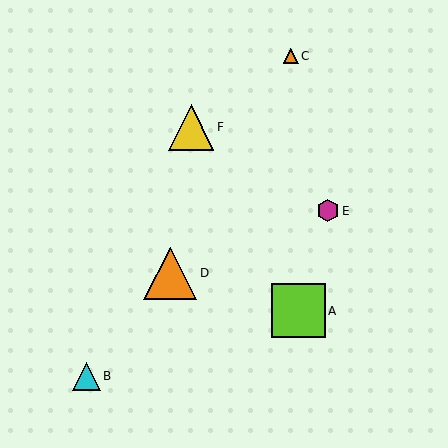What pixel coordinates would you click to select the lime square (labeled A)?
Click at (298, 311) to select the lime square A.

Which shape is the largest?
The lime square (labeled A) is the largest.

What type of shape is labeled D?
Shape D is an orange triangle.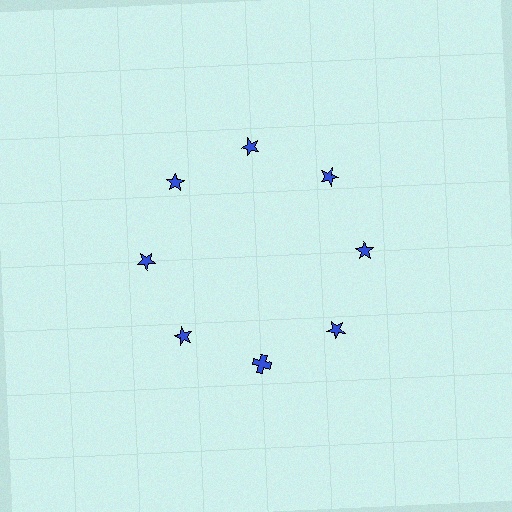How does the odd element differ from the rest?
It has a different shape: cross instead of star.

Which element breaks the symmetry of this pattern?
The blue cross at roughly the 6 o'clock position breaks the symmetry. All other shapes are blue stars.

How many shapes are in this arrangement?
There are 8 shapes arranged in a ring pattern.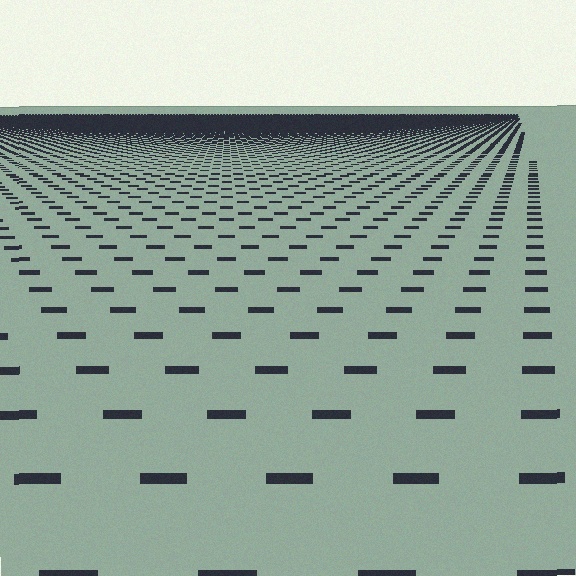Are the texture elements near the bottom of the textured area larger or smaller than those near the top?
Larger. Near the bottom, elements are closer to the viewer and appear at a bigger on-screen size.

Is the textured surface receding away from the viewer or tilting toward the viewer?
The surface is receding away from the viewer. Texture elements get smaller and denser toward the top.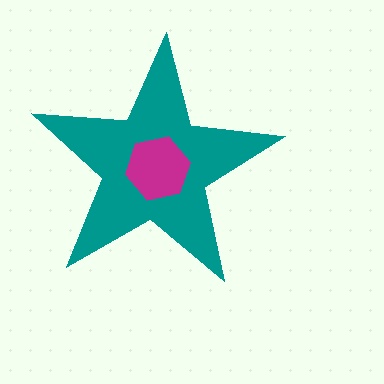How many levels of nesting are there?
2.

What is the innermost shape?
The magenta hexagon.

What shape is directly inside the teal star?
The magenta hexagon.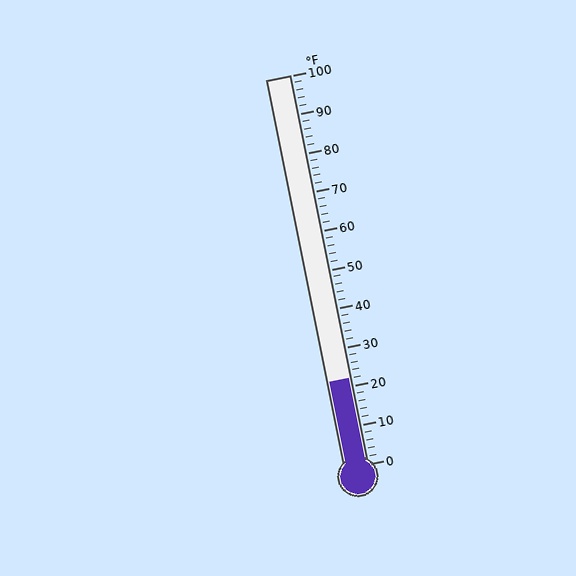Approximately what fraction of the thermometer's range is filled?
The thermometer is filled to approximately 20% of its range.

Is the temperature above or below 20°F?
The temperature is above 20°F.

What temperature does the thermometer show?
The thermometer shows approximately 22°F.